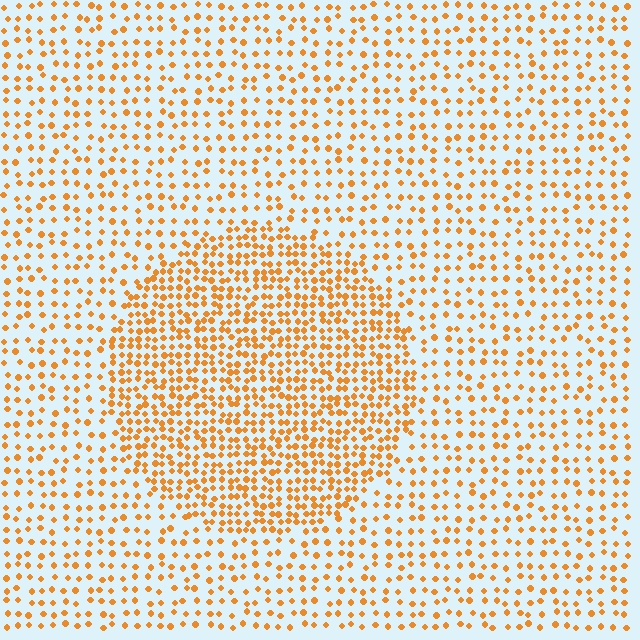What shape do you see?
I see a circle.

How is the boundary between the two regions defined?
The boundary is defined by a change in element density (approximately 2.0x ratio). All elements are the same color, size, and shape.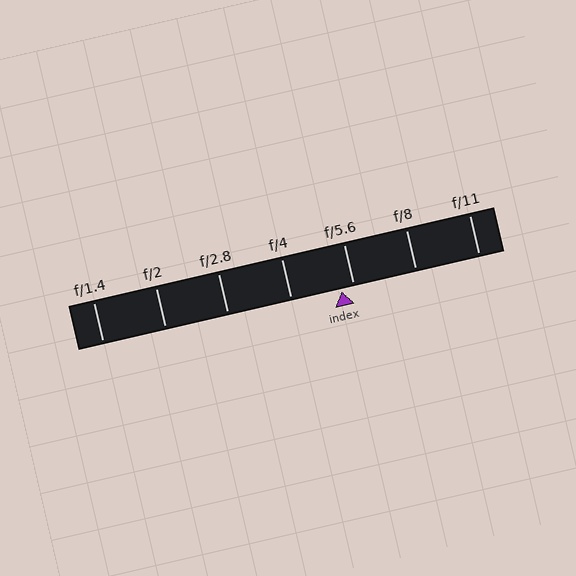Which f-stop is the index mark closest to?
The index mark is closest to f/5.6.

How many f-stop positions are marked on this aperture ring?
There are 7 f-stop positions marked.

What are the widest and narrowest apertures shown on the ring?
The widest aperture shown is f/1.4 and the narrowest is f/11.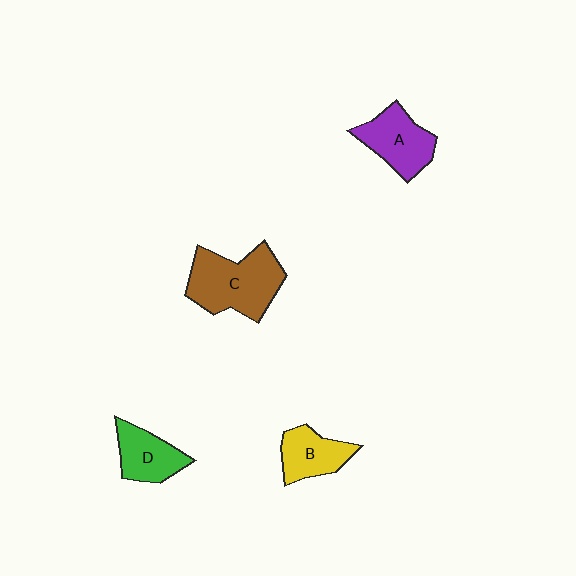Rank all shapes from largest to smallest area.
From largest to smallest: C (brown), A (purple), D (green), B (yellow).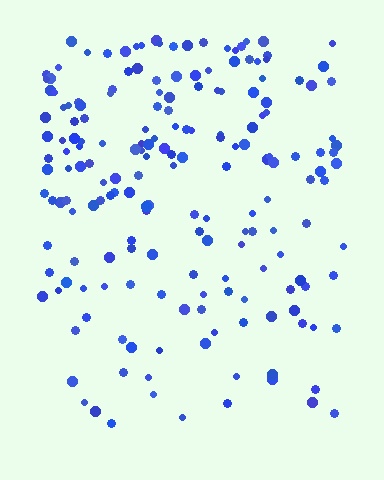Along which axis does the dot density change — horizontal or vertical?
Vertical.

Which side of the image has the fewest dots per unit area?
The bottom.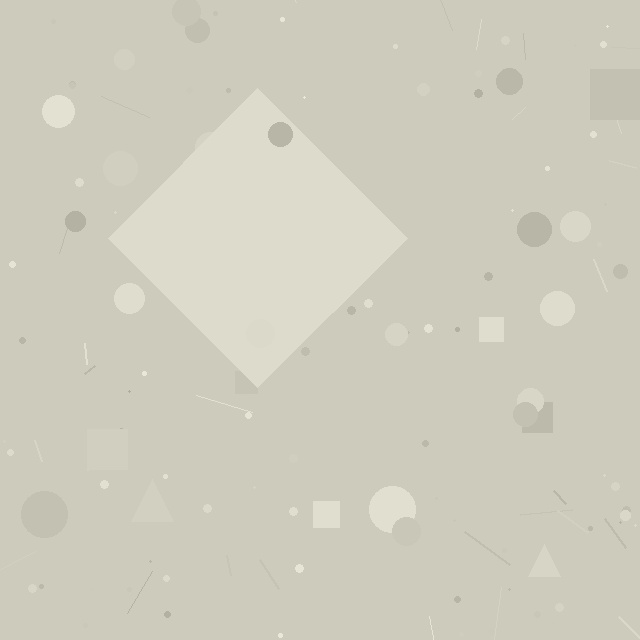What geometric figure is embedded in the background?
A diamond is embedded in the background.